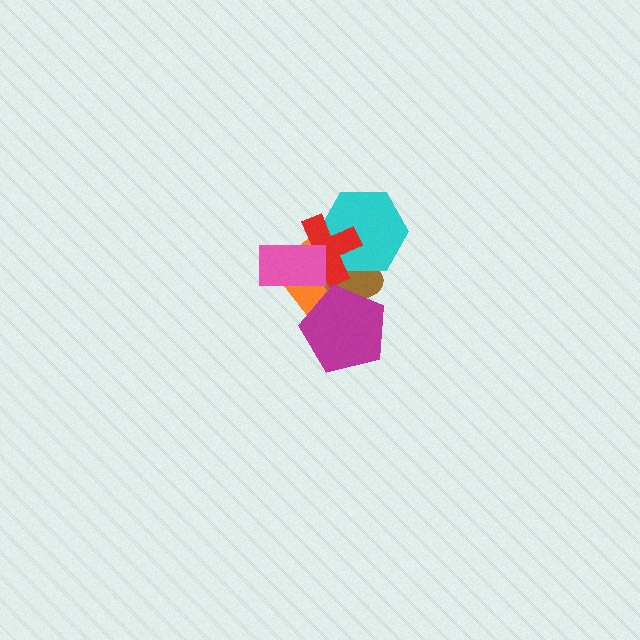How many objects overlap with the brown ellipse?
4 objects overlap with the brown ellipse.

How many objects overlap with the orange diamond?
5 objects overlap with the orange diamond.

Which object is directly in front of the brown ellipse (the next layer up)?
The cyan hexagon is directly in front of the brown ellipse.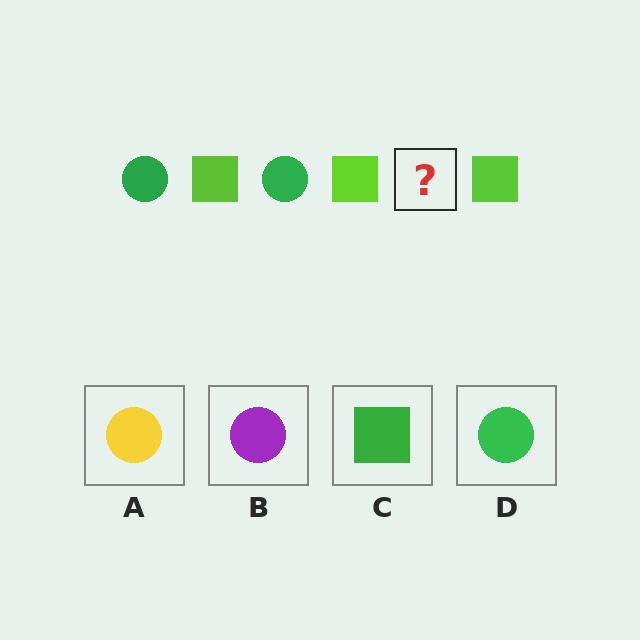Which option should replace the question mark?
Option D.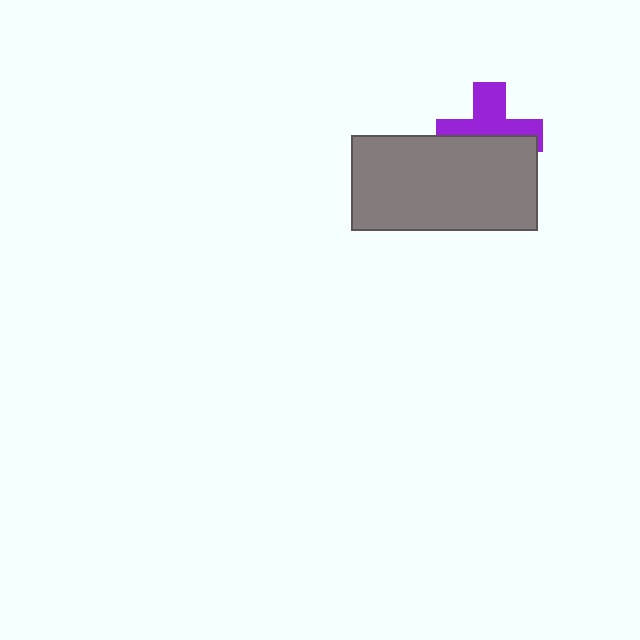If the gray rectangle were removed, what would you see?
You would see the complete purple cross.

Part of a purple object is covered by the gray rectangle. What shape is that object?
It is a cross.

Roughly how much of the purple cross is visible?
About half of it is visible (roughly 52%).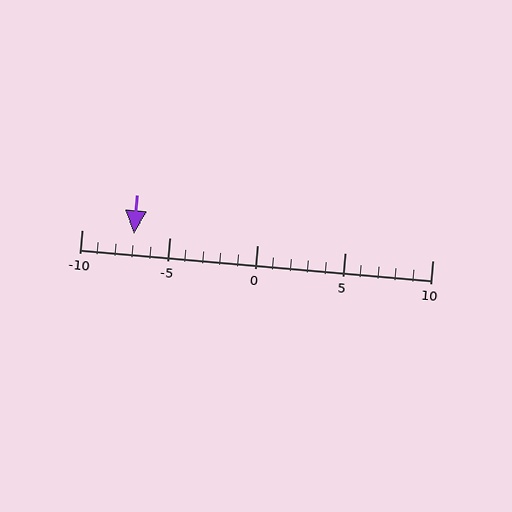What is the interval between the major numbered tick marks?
The major tick marks are spaced 5 units apart.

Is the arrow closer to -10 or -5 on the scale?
The arrow is closer to -5.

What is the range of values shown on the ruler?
The ruler shows values from -10 to 10.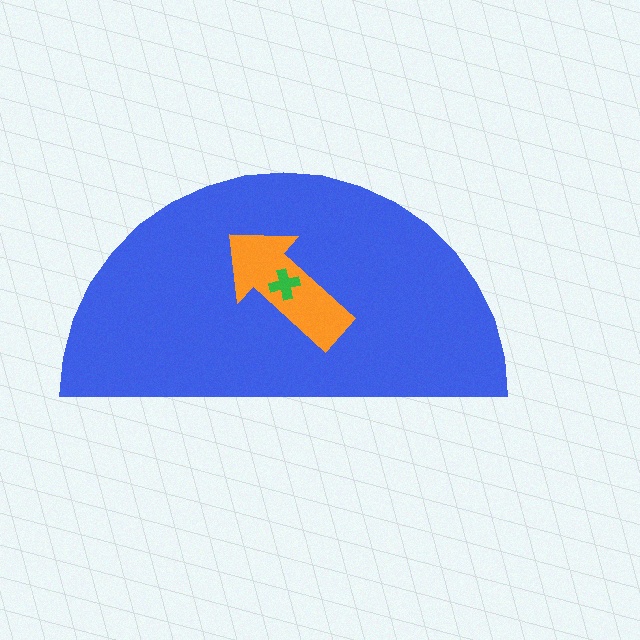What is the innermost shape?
The green cross.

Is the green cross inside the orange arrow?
Yes.